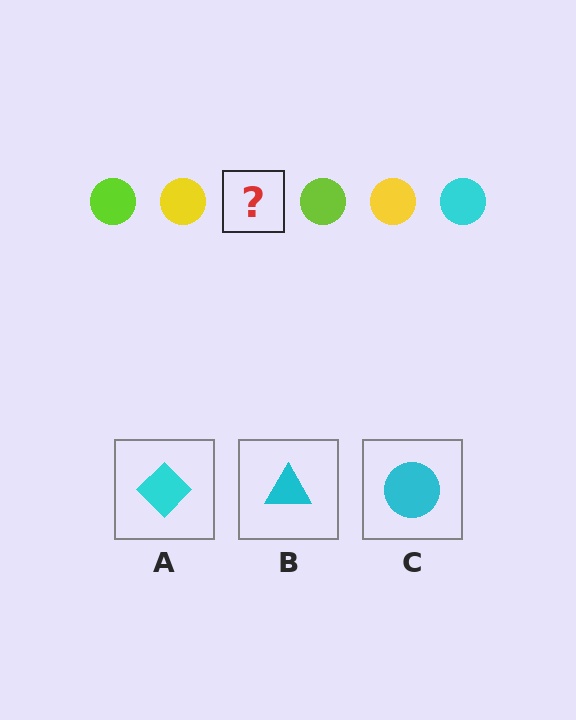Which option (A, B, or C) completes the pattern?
C.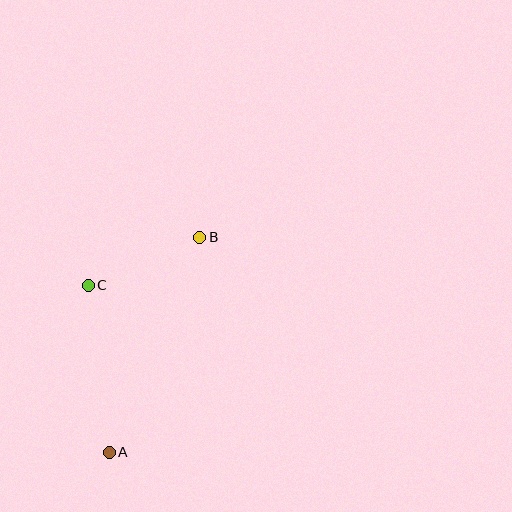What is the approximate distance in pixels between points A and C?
The distance between A and C is approximately 168 pixels.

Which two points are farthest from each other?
Points A and B are farthest from each other.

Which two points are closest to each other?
Points B and C are closest to each other.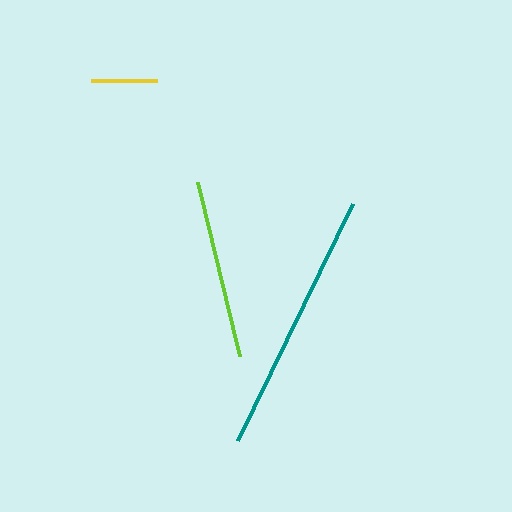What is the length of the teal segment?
The teal segment is approximately 264 pixels long.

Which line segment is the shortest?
The yellow line is the shortest at approximately 66 pixels.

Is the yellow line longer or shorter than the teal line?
The teal line is longer than the yellow line.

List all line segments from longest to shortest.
From longest to shortest: teal, lime, yellow.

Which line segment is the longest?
The teal line is the longest at approximately 264 pixels.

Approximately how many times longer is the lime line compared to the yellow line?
The lime line is approximately 2.7 times the length of the yellow line.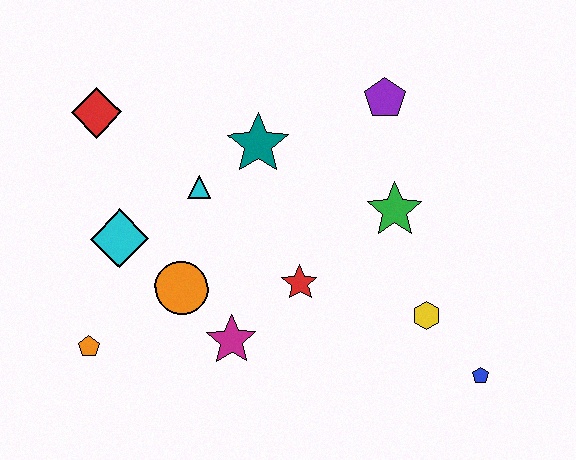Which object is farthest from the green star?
The orange pentagon is farthest from the green star.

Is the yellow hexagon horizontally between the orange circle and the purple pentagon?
No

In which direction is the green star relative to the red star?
The green star is to the right of the red star.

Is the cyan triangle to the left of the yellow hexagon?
Yes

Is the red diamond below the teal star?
No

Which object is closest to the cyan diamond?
The orange circle is closest to the cyan diamond.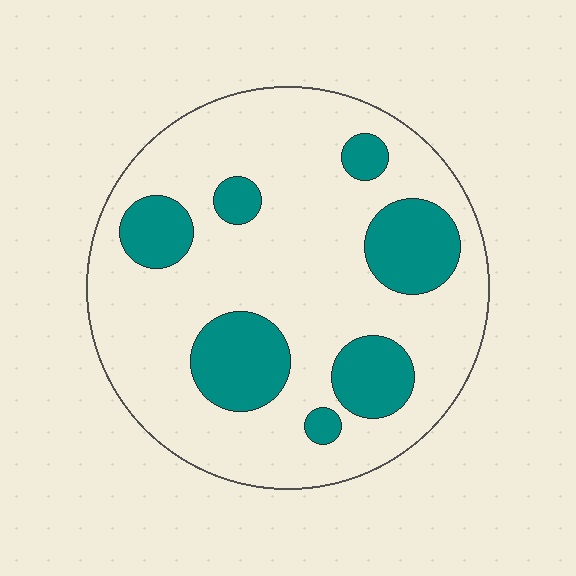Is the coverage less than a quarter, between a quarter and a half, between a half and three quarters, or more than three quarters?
Less than a quarter.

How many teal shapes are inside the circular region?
7.